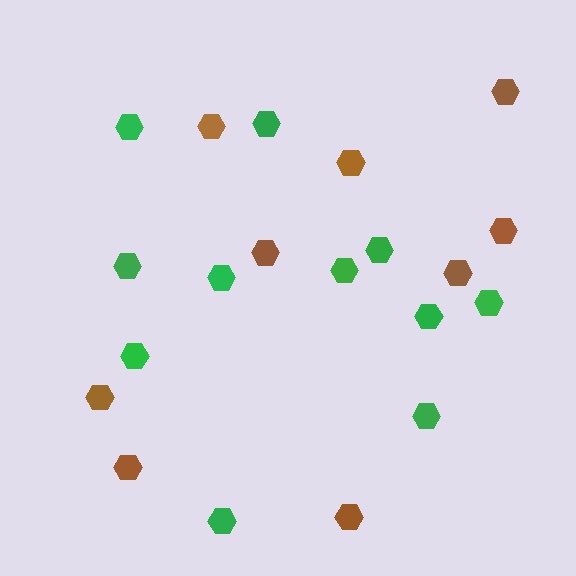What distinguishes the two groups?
There are 2 groups: one group of brown hexagons (9) and one group of green hexagons (11).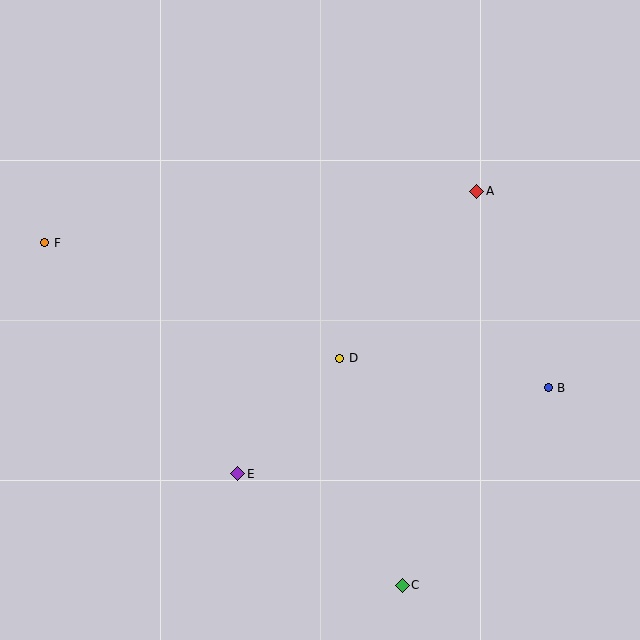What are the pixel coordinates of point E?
Point E is at (238, 474).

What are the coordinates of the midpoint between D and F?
The midpoint between D and F is at (192, 300).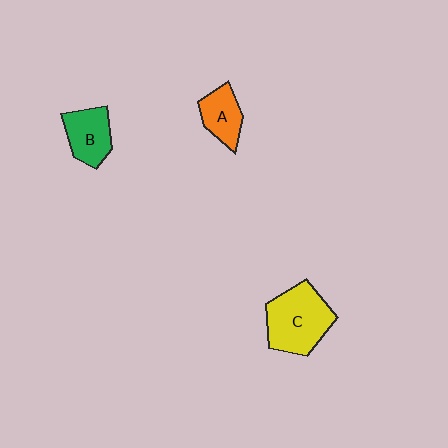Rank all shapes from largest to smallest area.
From largest to smallest: C (yellow), B (green), A (orange).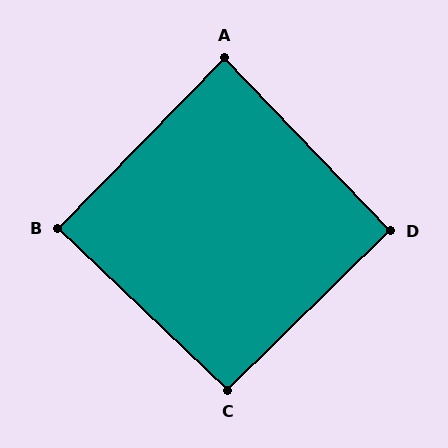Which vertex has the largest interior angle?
C, at approximately 92 degrees.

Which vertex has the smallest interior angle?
A, at approximately 88 degrees.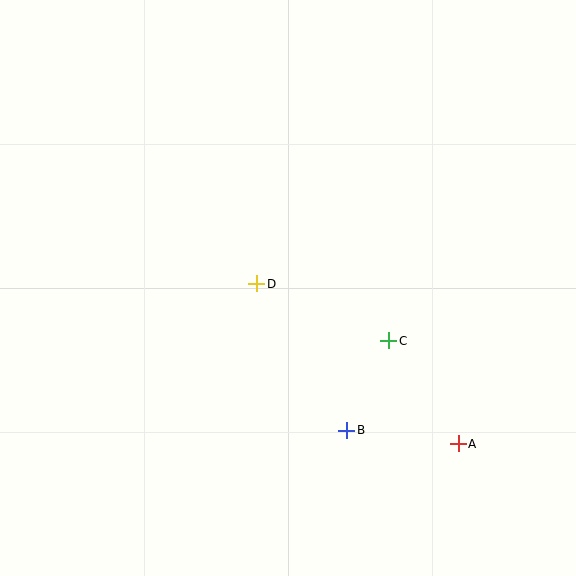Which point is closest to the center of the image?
Point D at (257, 284) is closest to the center.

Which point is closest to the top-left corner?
Point D is closest to the top-left corner.